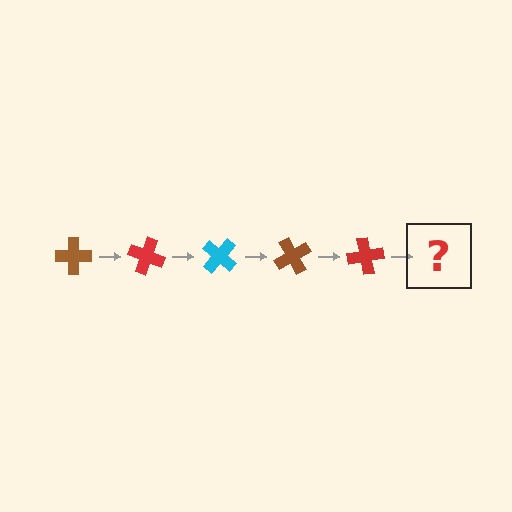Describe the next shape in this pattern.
It should be a cyan cross, rotated 100 degrees from the start.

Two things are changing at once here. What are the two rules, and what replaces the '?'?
The two rules are that it rotates 20 degrees each step and the color cycles through brown, red, and cyan. The '?' should be a cyan cross, rotated 100 degrees from the start.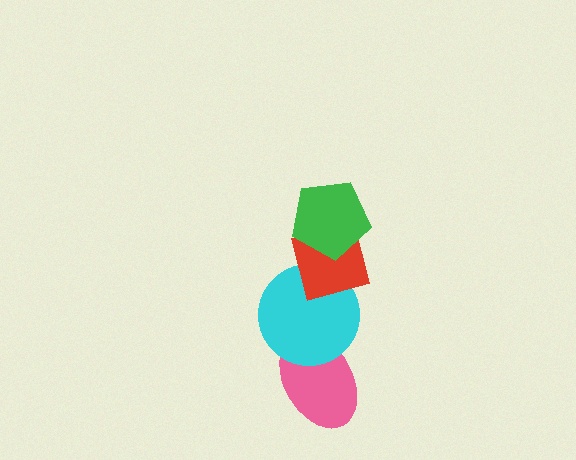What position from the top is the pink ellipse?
The pink ellipse is 4th from the top.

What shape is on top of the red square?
The green pentagon is on top of the red square.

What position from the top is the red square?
The red square is 2nd from the top.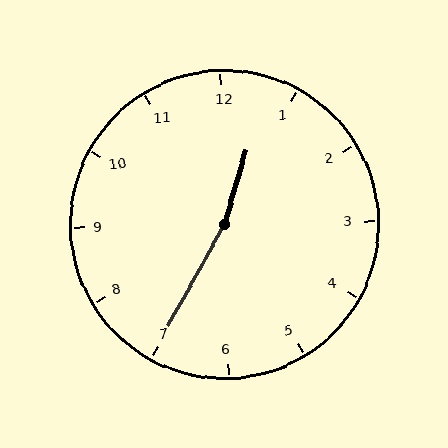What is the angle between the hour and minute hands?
Approximately 168 degrees.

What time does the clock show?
12:35.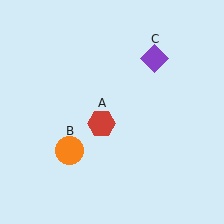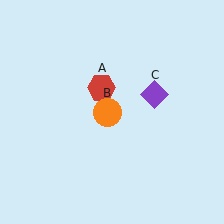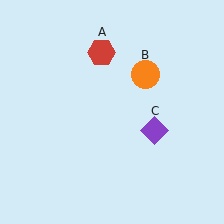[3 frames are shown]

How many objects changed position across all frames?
3 objects changed position: red hexagon (object A), orange circle (object B), purple diamond (object C).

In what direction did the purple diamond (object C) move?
The purple diamond (object C) moved down.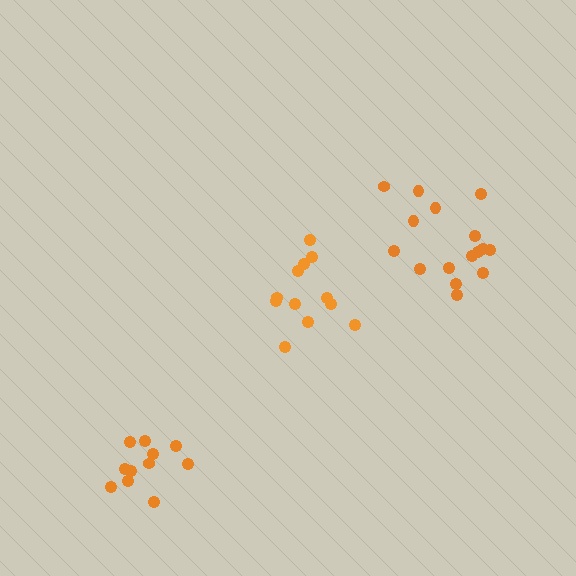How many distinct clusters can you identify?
There are 3 distinct clusters.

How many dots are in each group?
Group 1: 16 dots, Group 2: 12 dots, Group 3: 12 dots (40 total).